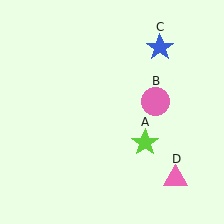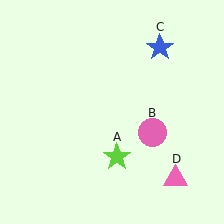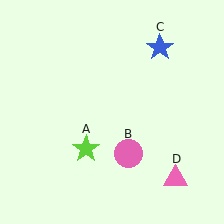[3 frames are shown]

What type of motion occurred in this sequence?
The lime star (object A), pink circle (object B) rotated clockwise around the center of the scene.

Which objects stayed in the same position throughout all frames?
Blue star (object C) and pink triangle (object D) remained stationary.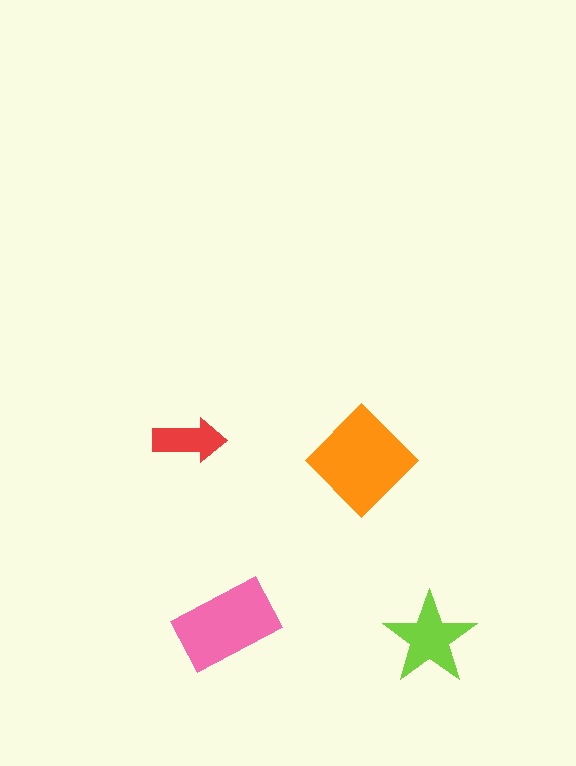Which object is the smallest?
The red arrow.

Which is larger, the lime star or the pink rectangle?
The pink rectangle.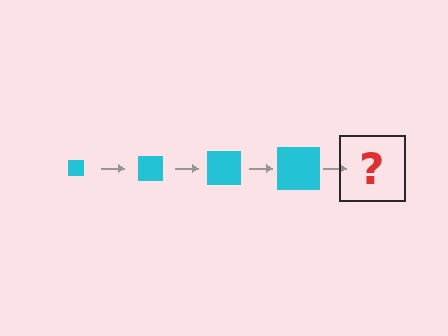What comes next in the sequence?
The next element should be a cyan square, larger than the previous one.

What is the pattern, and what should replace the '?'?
The pattern is that the square gets progressively larger each step. The '?' should be a cyan square, larger than the previous one.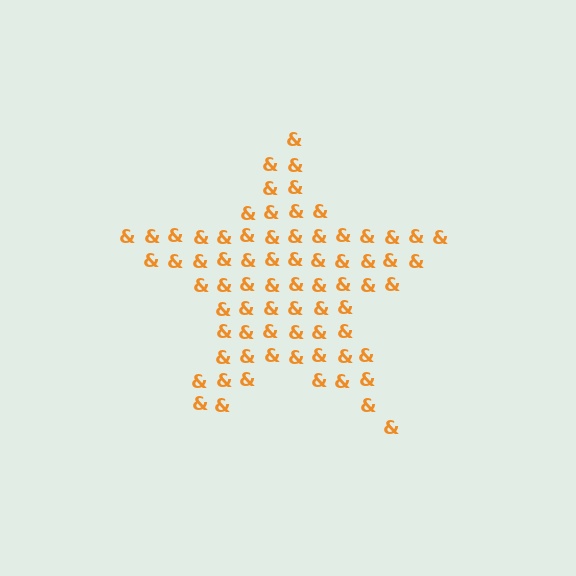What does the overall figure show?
The overall figure shows a star.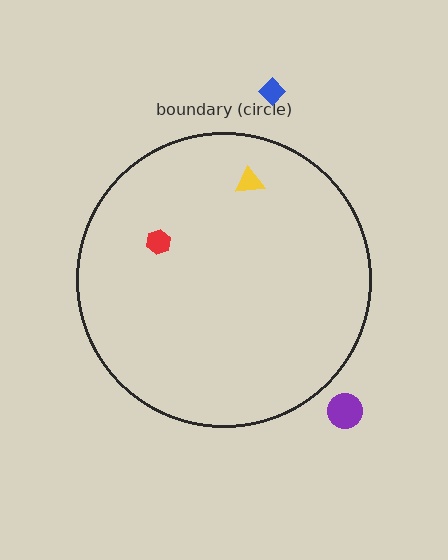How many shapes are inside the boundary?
2 inside, 2 outside.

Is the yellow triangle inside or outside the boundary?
Inside.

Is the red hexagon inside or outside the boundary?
Inside.